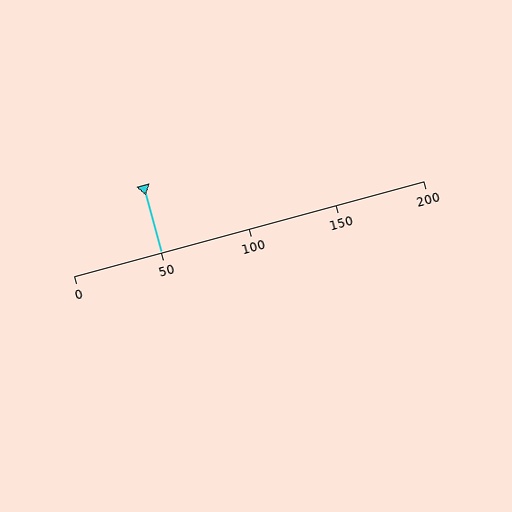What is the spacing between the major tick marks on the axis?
The major ticks are spaced 50 apart.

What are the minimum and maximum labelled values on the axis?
The axis runs from 0 to 200.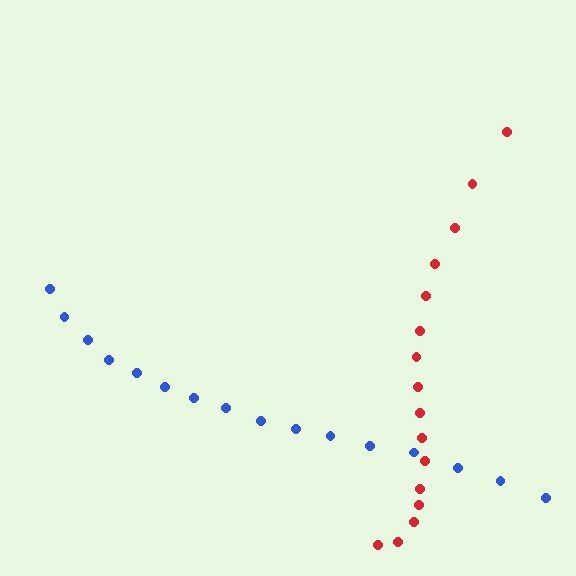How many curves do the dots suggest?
There are 2 distinct paths.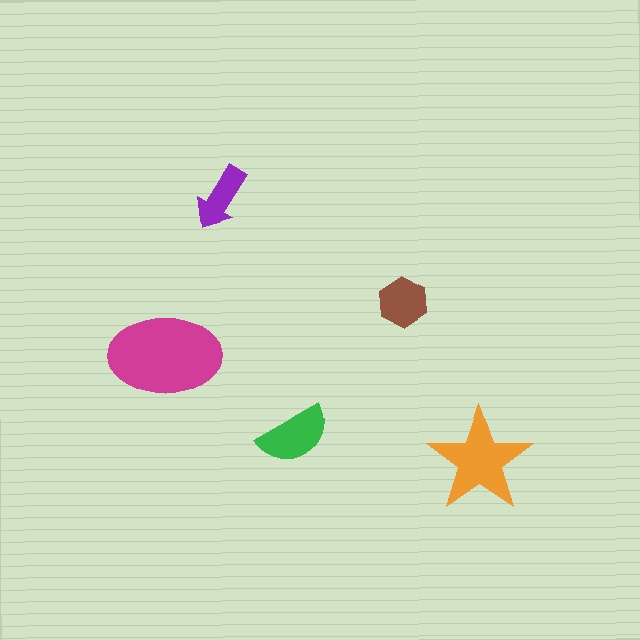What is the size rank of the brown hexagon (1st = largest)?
4th.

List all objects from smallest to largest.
The purple arrow, the brown hexagon, the green semicircle, the orange star, the magenta ellipse.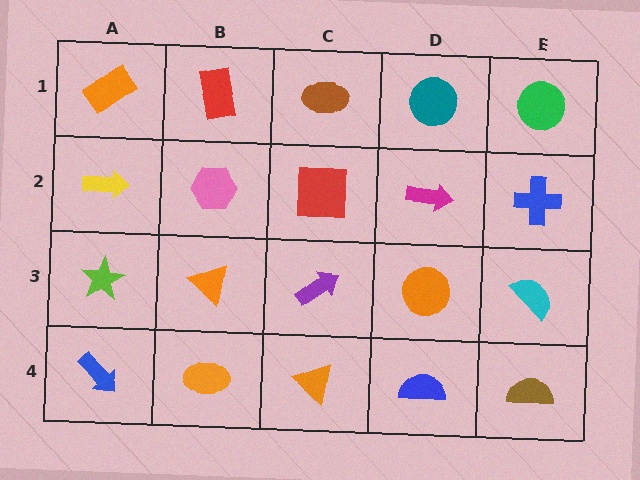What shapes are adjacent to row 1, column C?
A red square (row 2, column C), a red rectangle (row 1, column B), a teal circle (row 1, column D).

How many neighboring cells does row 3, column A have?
3.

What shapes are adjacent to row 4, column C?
A purple arrow (row 3, column C), an orange ellipse (row 4, column B), a blue semicircle (row 4, column D).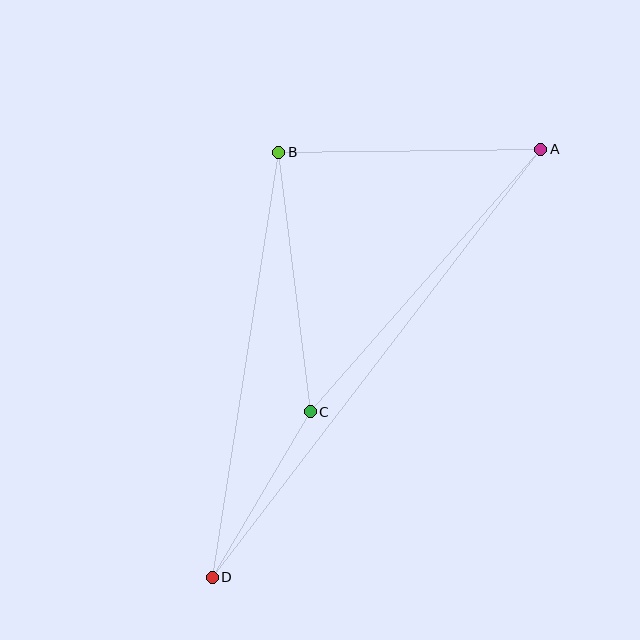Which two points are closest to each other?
Points C and D are closest to each other.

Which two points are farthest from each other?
Points A and D are farthest from each other.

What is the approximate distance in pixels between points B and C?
The distance between B and C is approximately 262 pixels.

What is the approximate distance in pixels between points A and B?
The distance between A and B is approximately 262 pixels.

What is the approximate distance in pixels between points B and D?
The distance between B and D is approximately 430 pixels.